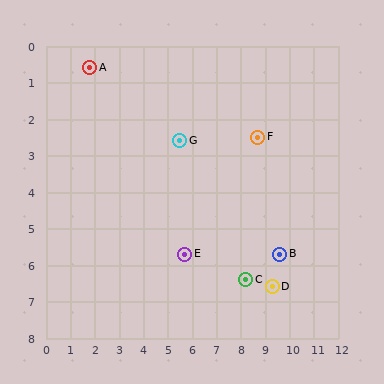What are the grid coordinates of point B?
Point B is at approximately (9.6, 5.7).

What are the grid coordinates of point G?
Point G is at approximately (5.5, 2.6).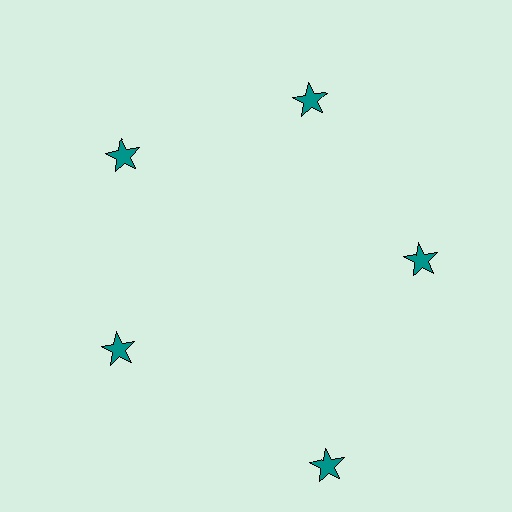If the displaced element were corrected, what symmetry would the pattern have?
It would have 5-fold rotational symmetry — the pattern would map onto itself every 72 degrees.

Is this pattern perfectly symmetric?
No. The 5 teal stars are arranged in a ring, but one element near the 5 o'clock position is pushed outward from the center, breaking the 5-fold rotational symmetry.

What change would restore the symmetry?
The symmetry would be restored by moving it inward, back onto the ring so that all 5 stars sit at equal angles and equal distance from the center.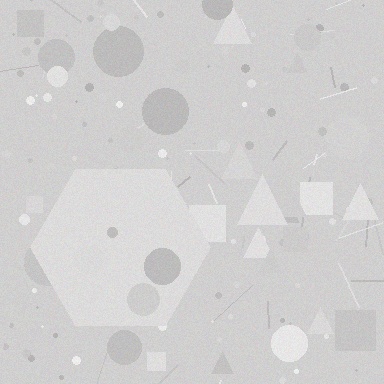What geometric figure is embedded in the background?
A hexagon is embedded in the background.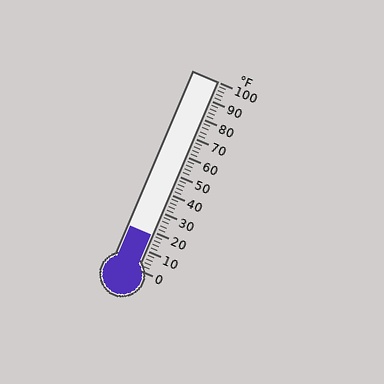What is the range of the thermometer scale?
The thermometer scale ranges from 0°F to 100°F.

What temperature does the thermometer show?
The thermometer shows approximately 18°F.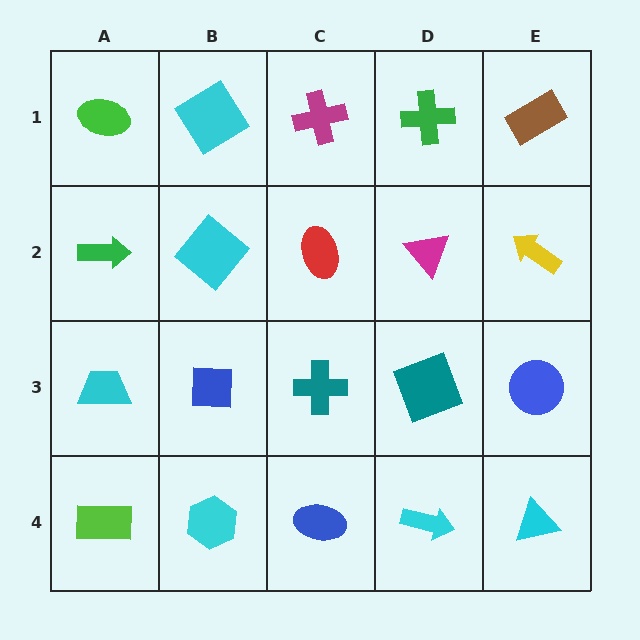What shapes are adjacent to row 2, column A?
A green ellipse (row 1, column A), a cyan trapezoid (row 3, column A), a cyan diamond (row 2, column B).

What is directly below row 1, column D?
A magenta triangle.